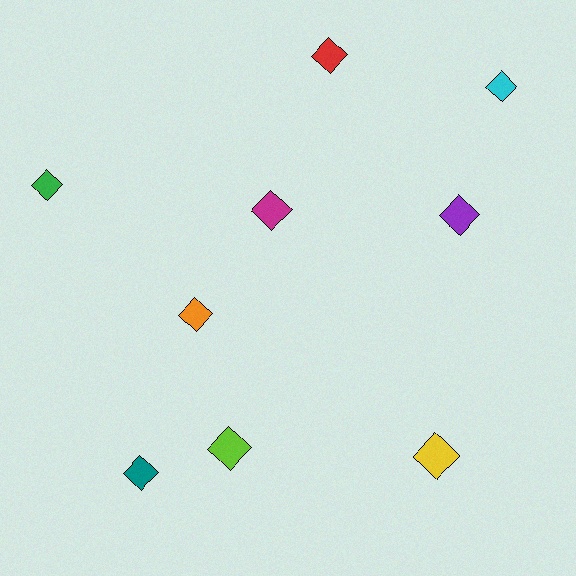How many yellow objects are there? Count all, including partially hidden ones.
There is 1 yellow object.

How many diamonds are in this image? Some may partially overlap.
There are 9 diamonds.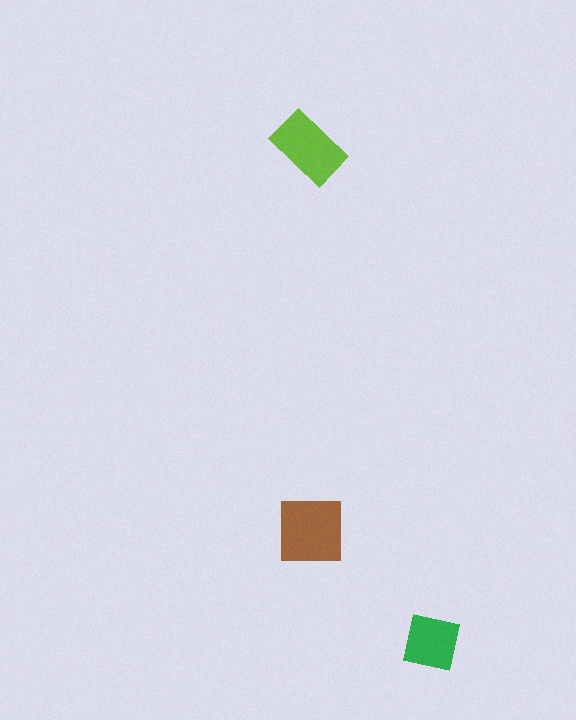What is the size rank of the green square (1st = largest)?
3rd.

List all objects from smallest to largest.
The green square, the lime rectangle, the brown square.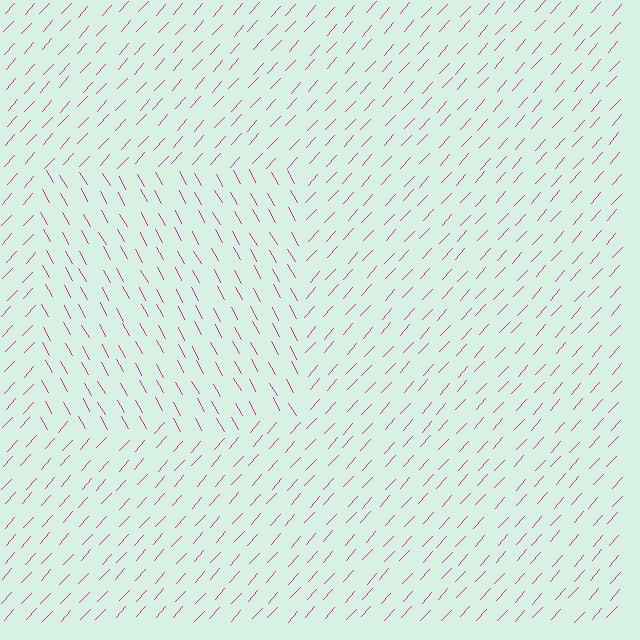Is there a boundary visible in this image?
Yes, there is a texture boundary formed by a change in line orientation.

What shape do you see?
I see a rectangle.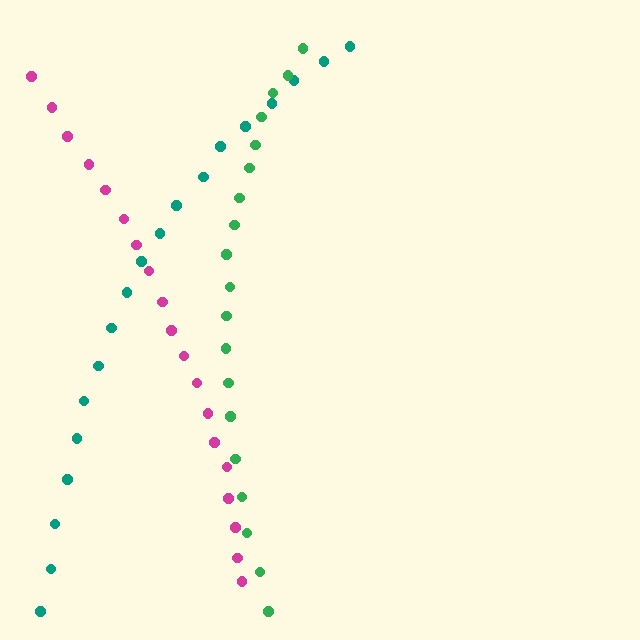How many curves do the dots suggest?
There are 3 distinct paths.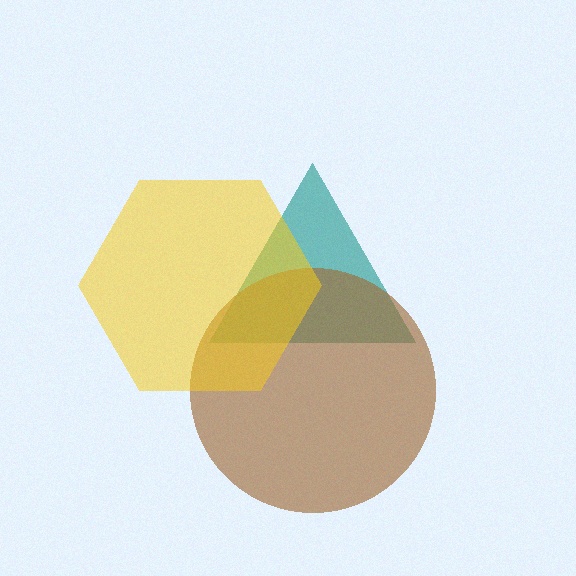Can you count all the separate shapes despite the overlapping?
Yes, there are 3 separate shapes.